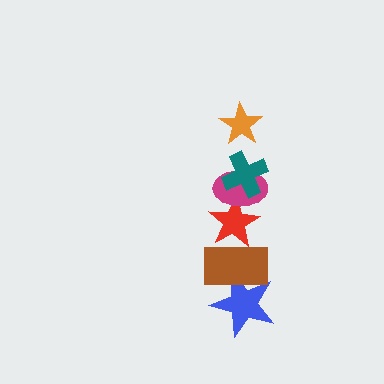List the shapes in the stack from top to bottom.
From top to bottom: the orange star, the teal cross, the magenta ellipse, the red star, the brown rectangle, the blue star.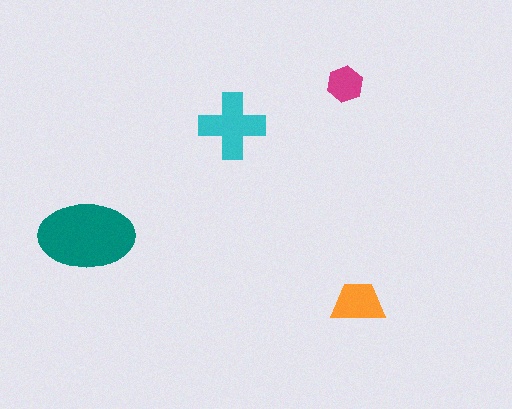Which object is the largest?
The teal ellipse.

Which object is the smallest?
The magenta hexagon.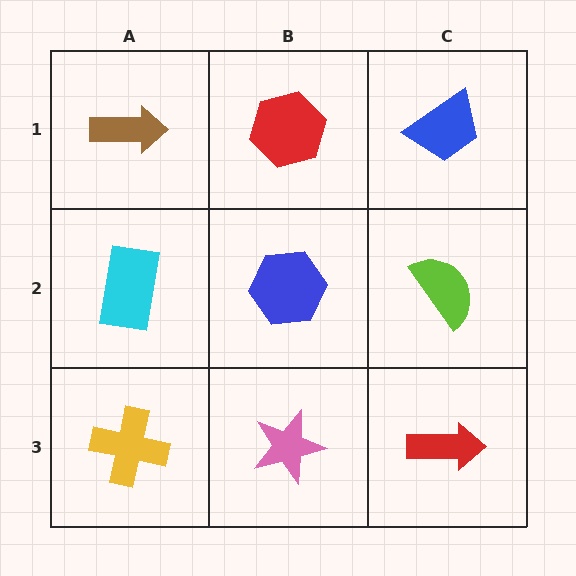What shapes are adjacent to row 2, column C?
A blue trapezoid (row 1, column C), a red arrow (row 3, column C), a blue hexagon (row 2, column B).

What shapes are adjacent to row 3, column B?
A blue hexagon (row 2, column B), a yellow cross (row 3, column A), a red arrow (row 3, column C).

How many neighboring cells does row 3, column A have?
2.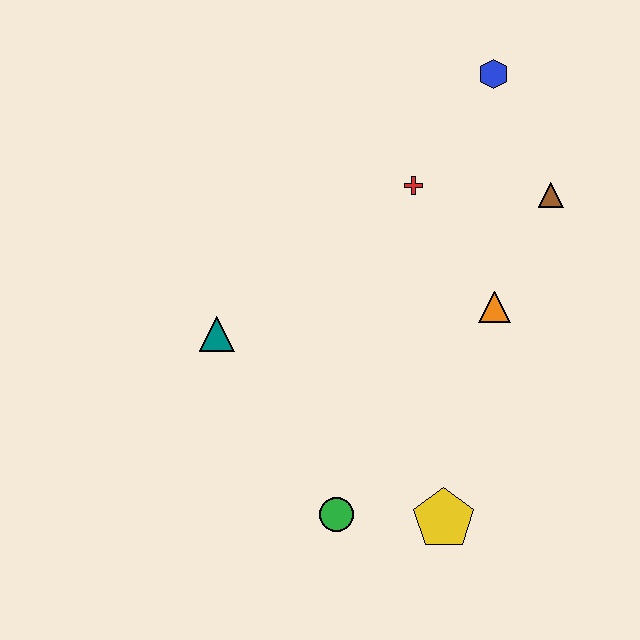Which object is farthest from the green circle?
The blue hexagon is farthest from the green circle.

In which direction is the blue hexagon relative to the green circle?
The blue hexagon is above the green circle.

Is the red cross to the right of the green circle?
Yes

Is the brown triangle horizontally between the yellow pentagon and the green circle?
No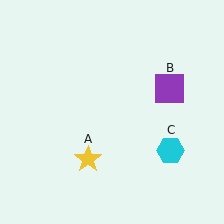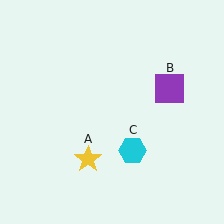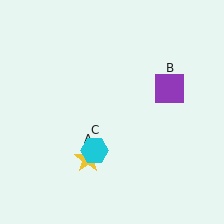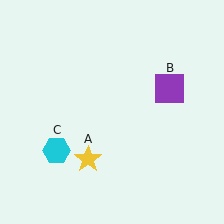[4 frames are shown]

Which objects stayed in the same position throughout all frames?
Yellow star (object A) and purple square (object B) remained stationary.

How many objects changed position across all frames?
1 object changed position: cyan hexagon (object C).